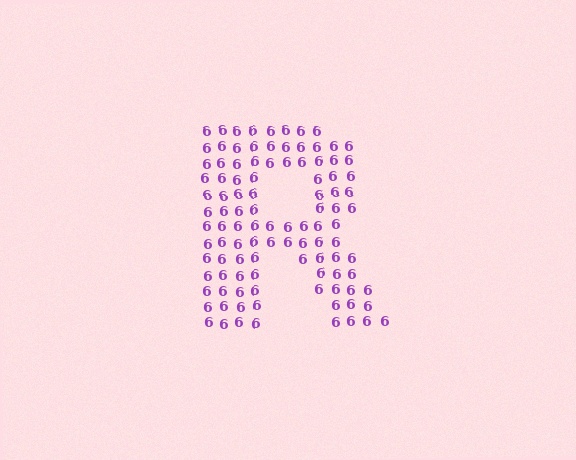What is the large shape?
The large shape is the letter R.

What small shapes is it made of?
It is made of small digit 6's.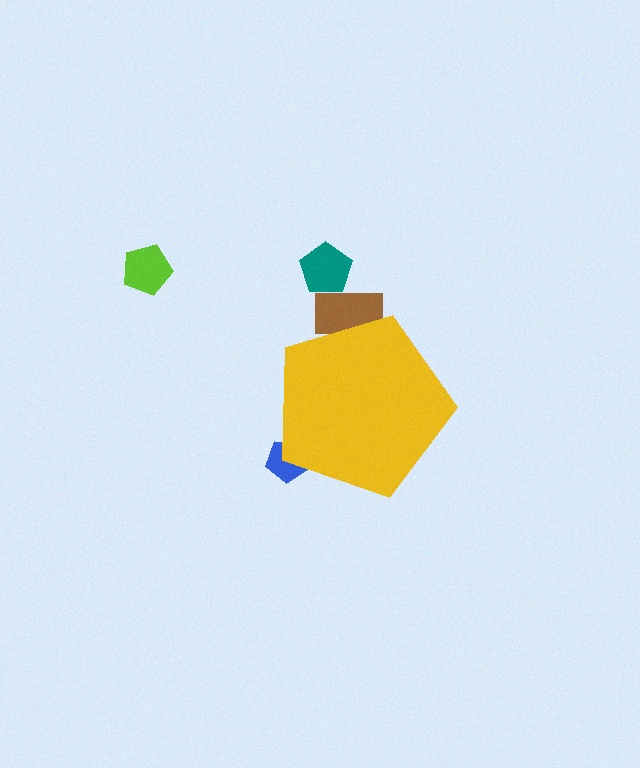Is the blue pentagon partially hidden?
Yes, the blue pentagon is partially hidden behind the yellow pentagon.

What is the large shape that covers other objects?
A yellow pentagon.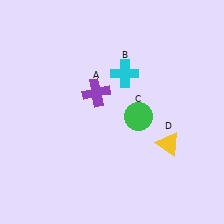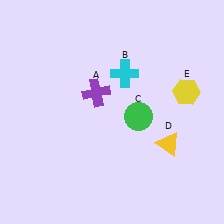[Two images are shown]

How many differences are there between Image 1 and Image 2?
There is 1 difference between the two images.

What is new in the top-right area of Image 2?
A yellow hexagon (E) was added in the top-right area of Image 2.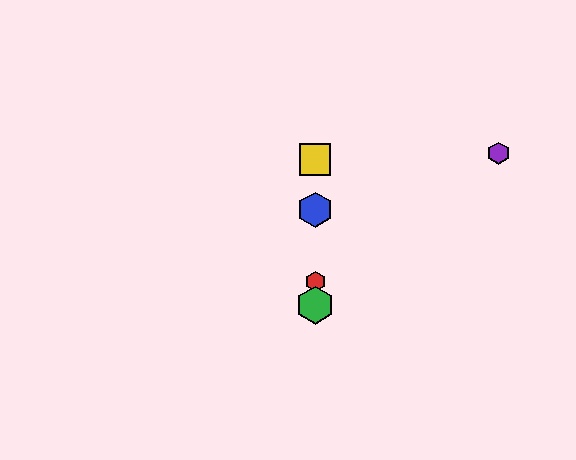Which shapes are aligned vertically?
The red hexagon, the blue hexagon, the green hexagon, the yellow square are aligned vertically.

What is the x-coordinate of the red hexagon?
The red hexagon is at x≈315.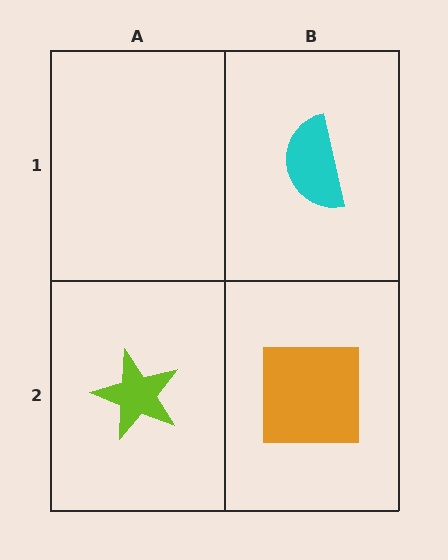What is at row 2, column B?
An orange square.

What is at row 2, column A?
A lime star.